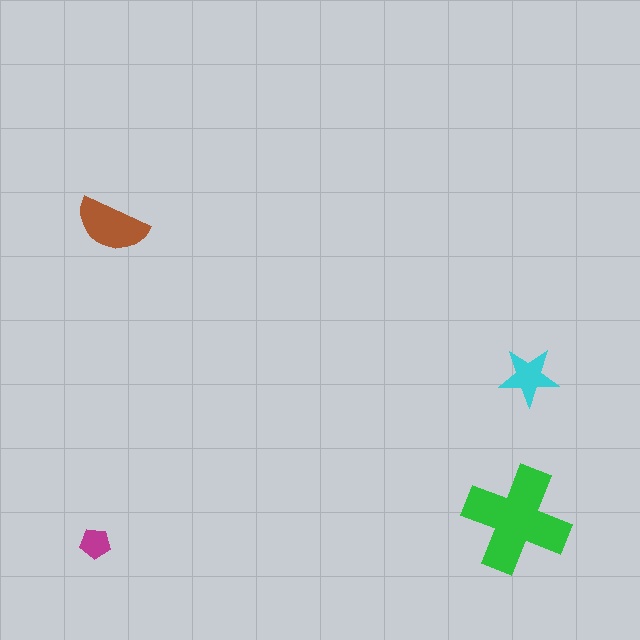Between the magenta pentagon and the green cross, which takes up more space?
The green cross.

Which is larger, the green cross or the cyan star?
The green cross.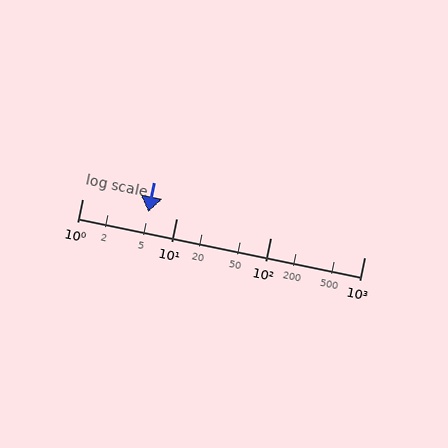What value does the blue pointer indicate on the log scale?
The pointer indicates approximately 5.1.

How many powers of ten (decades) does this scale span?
The scale spans 3 decades, from 1 to 1000.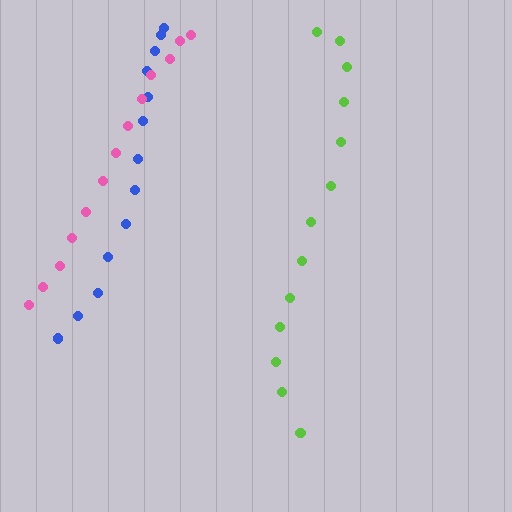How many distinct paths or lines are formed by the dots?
There are 3 distinct paths.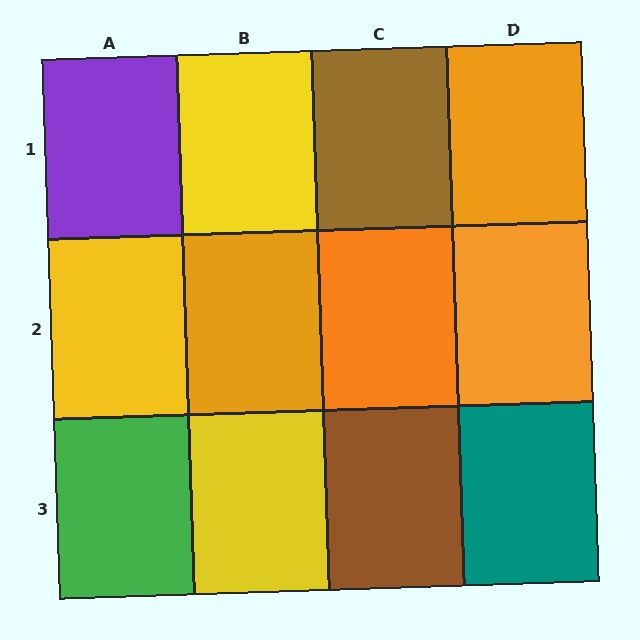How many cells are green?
1 cell is green.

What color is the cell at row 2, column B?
Orange.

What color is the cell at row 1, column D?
Orange.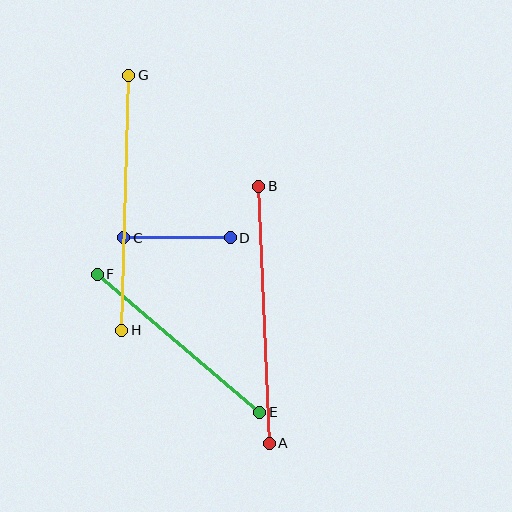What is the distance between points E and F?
The distance is approximately 213 pixels.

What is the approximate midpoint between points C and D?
The midpoint is at approximately (177, 238) pixels.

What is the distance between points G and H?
The distance is approximately 255 pixels.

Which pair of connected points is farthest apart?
Points A and B are farthest apart.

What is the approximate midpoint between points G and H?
The midpoint is at approximately (125, 203) pixels.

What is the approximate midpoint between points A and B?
The midpoint is at approximately (264, 315) pixels.